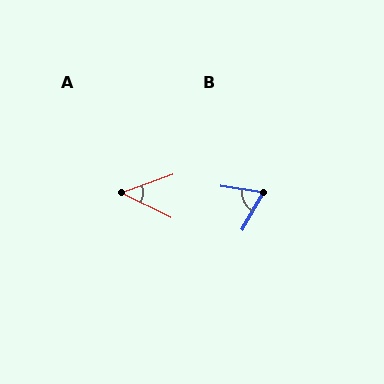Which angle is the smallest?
A, at approximately 46 degrees.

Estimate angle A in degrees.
Approximately 46 degrees.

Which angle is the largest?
B, at approximately 68 degrees.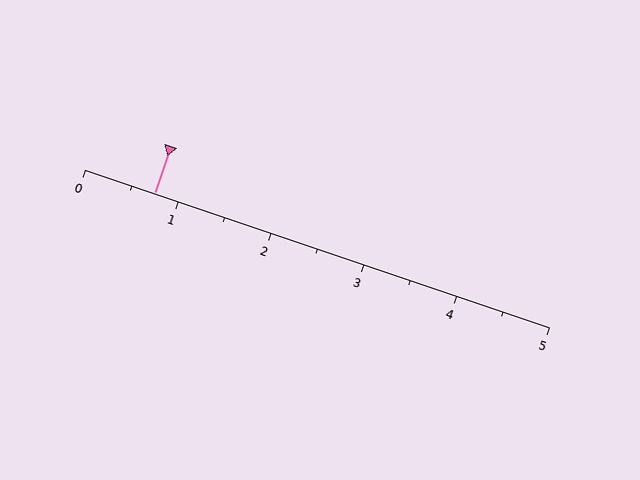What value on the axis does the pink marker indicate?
The marker indicates approximately 0.8.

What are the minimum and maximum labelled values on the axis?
The axis runs from 0 to 5.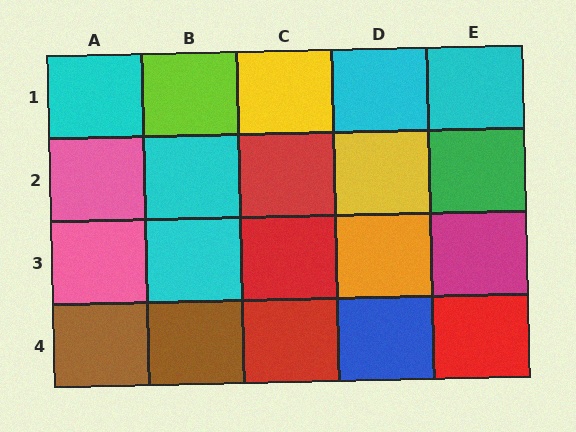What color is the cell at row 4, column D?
Blue.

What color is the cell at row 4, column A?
Brown.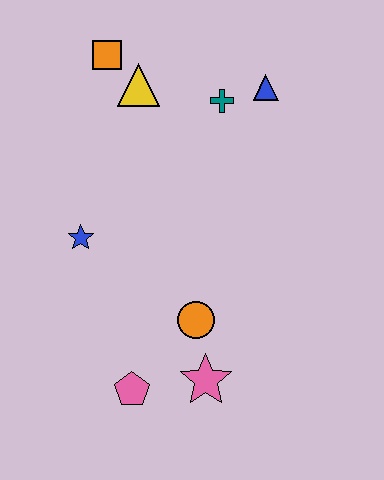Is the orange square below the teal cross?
No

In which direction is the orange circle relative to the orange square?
The orange circle is below the orange square.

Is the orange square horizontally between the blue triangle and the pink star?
No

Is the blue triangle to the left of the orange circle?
No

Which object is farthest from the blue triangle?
The pink pentagon is farthest from the blue triangle.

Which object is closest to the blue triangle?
The teal cross is closest to the blue triangle.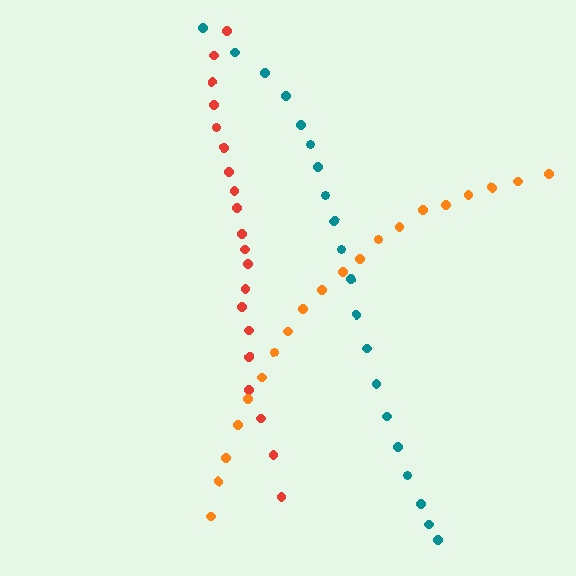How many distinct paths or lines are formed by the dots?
There are 3 distinct paths.